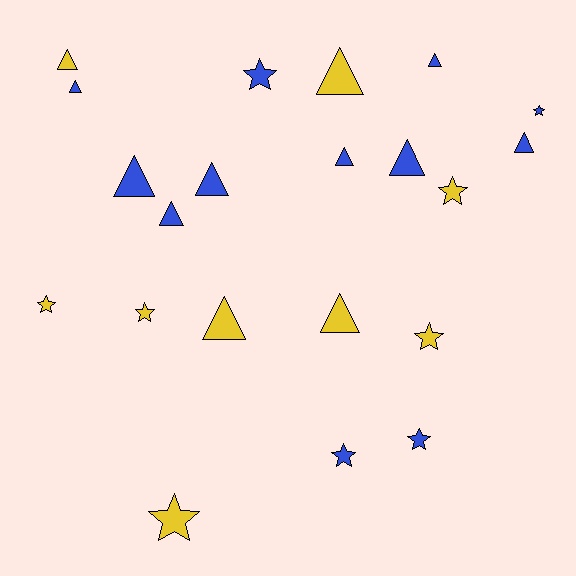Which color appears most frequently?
Blue, with 12 objects.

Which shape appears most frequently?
Triangle, with 12 objects.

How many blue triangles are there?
There are 8 blue triangles.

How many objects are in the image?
There are 21 objects.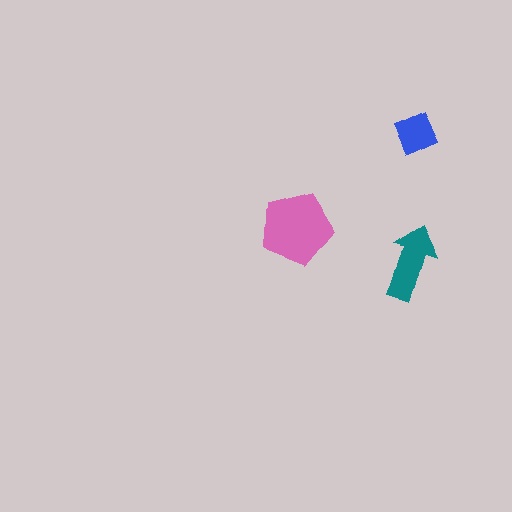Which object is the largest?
The pink pentagon.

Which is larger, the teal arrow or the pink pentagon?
The pink pentagon.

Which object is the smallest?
The blue square.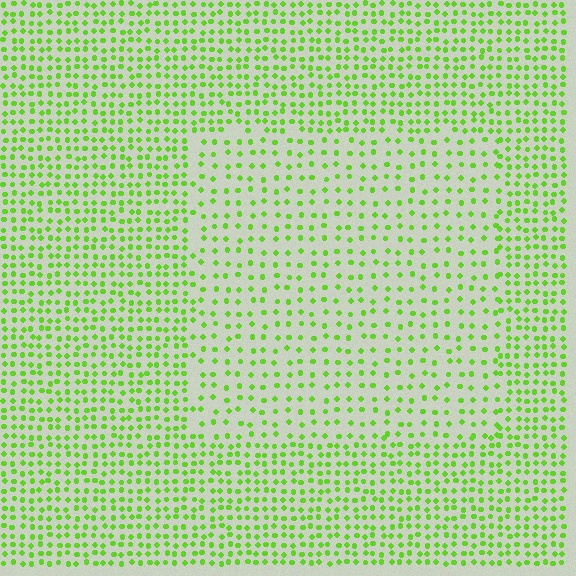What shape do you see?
I see a rectangle.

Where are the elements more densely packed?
The elements are more densely packed outside the rectangle boundary.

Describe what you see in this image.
The image contains small lime elements arranged at two different densities. A rectangle-shaped region is visible where the elements are less densely packed than the surrounding area.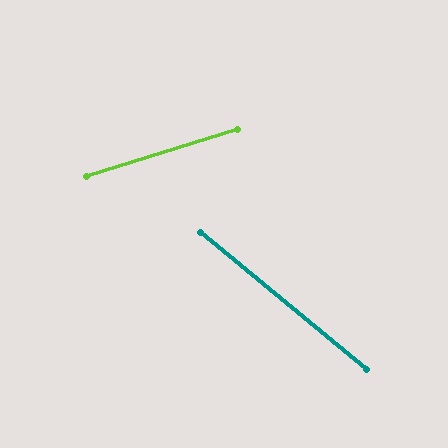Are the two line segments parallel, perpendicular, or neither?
Neither parallel nor perpendicular — they differ by about 57°.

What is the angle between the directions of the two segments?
Approximately 57 degrees.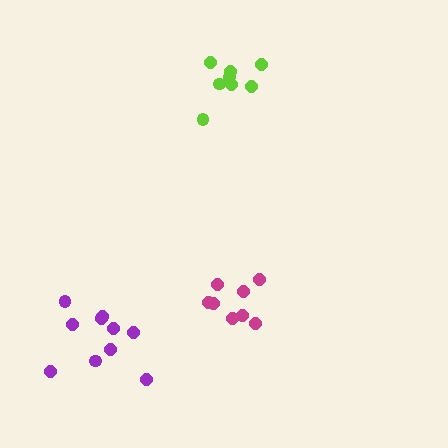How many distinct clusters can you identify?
There are 3 distinct clusters.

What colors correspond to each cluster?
The clusters are colored: lime, magenta, purple.